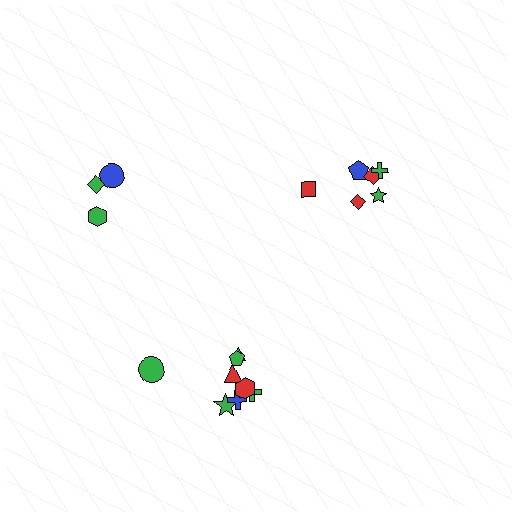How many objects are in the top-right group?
There are 6 objects.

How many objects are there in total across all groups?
There are 17 objects.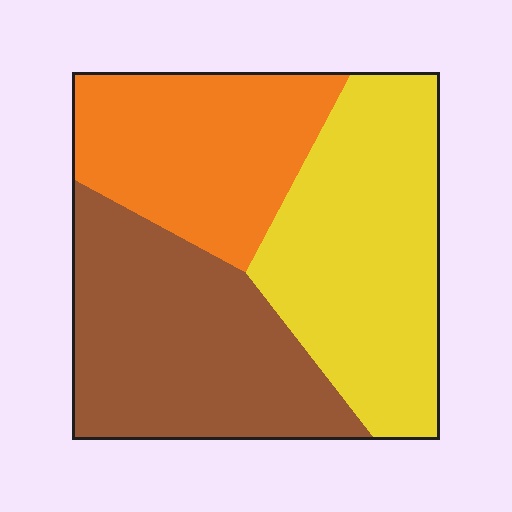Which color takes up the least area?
Orange, at roughly 30%.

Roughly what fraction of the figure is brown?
Brown covers about 35% of the figure.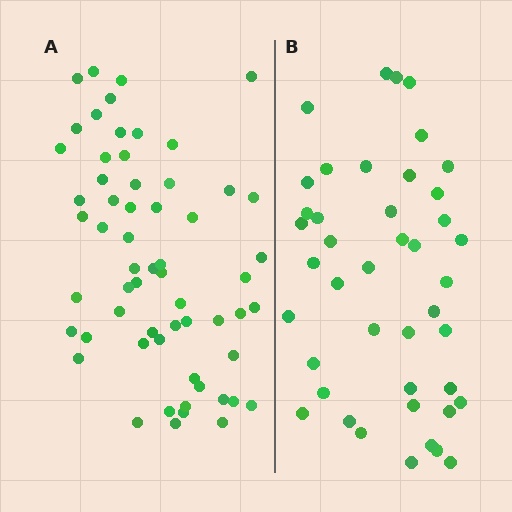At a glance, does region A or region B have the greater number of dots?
Region A (the left region) has more dots.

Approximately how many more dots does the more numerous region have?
Region A has approximately 15 more dots than region B.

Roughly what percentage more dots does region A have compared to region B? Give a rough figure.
About 40% more.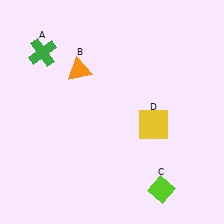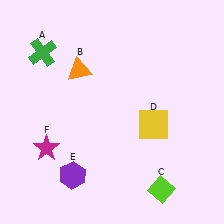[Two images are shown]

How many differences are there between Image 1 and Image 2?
There are 2 differences between the two images.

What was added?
A purple hexagon (E), a magenta star (F) were added in Image 2.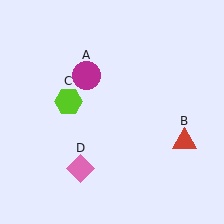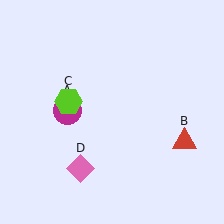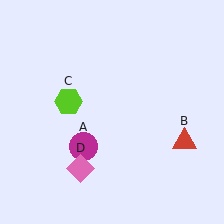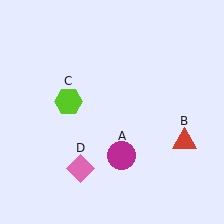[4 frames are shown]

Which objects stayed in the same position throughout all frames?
Red triangle (object B) and lime hexagon (object C) and pink diamond (object D) remained stationary.